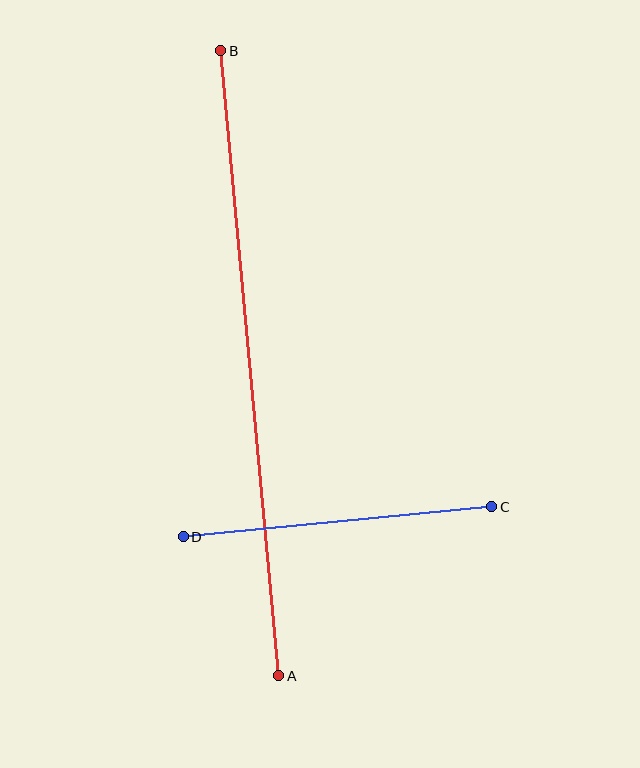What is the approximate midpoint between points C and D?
The midpoint is at approximately (337, 522) pixels.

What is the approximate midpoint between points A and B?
The midpoint is at approximately (250, 363) pixels.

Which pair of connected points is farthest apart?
Points A and B are farthest apart.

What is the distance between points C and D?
The distance is approximately 310 pixels.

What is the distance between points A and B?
The distance is approximately 627 pixels.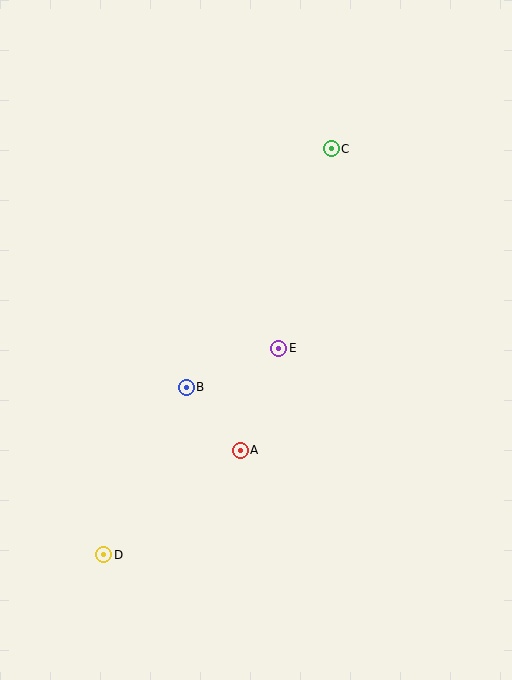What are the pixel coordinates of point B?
Point B is at (186, 387).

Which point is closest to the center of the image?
Point E at (279, 348) is closest to the center.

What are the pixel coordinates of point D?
Point D is at (104, 555).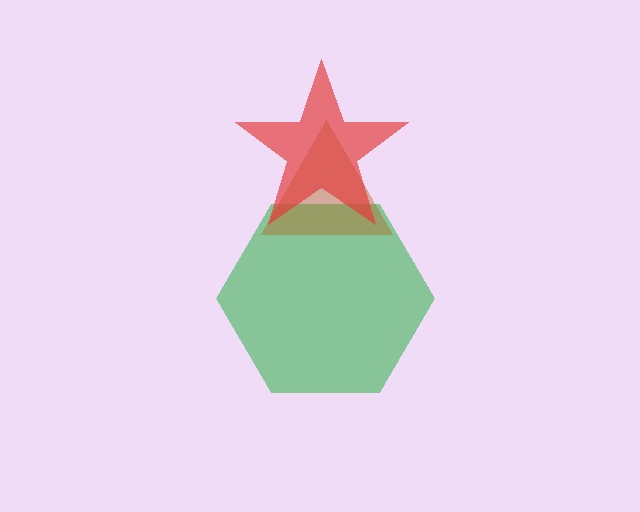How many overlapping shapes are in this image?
There are 3 overlapping shapes in the image.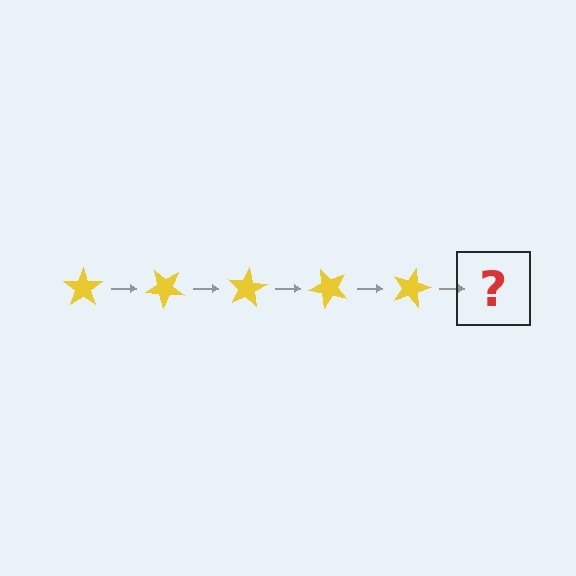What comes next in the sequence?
The next element should be a yellow star rotated 200 degrees.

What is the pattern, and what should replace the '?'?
The pattern is that the star rotates 40 degrees each step. The '?' should be a yellow star rotated 200 degrees.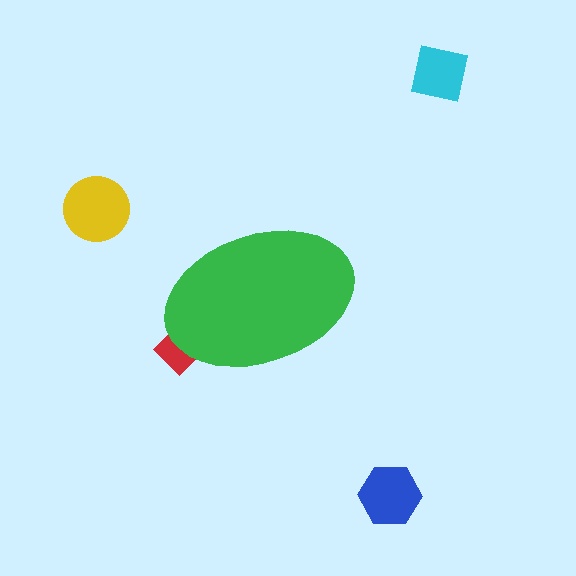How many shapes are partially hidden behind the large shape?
1 shape is partially hidden.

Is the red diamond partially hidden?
Yes, the red diamond is partially hidden behind the green ellipse.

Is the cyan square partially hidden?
No, the cyan square is fully visible.